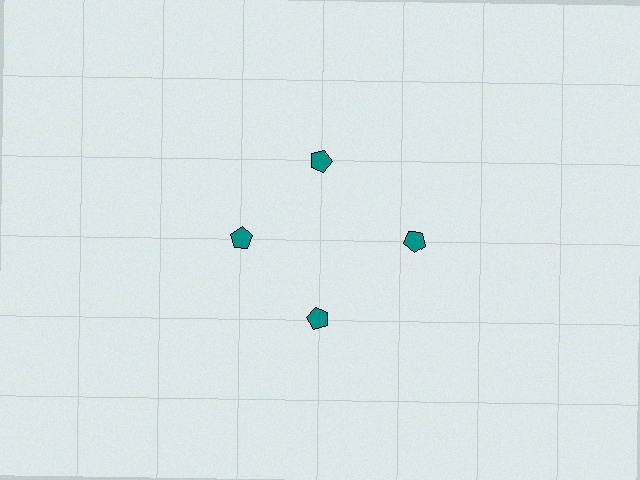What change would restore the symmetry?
The symmetry would be restored by moving it inward, back onto the ring so that all 4 pentagons sit at equal angles and equal distance from the center.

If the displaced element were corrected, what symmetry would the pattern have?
It would have 4-fold rotational symmetry — the pattern would map onto itself every 90 degrees.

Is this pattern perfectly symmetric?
No. The 4 teal pentagons are arranged in a ring, but one element near the 3 o'clock position is pushed outward from the center, breaking the 4-fold rotational symmetry.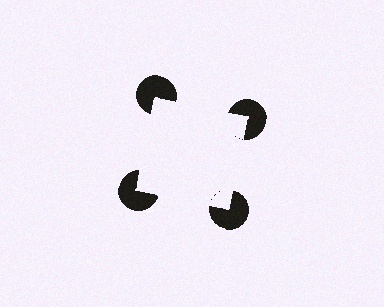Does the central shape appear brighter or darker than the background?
It typically appears slightly brighter than the background, even though no actual brightness change is drawn.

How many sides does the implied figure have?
4 sides.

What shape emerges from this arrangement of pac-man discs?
An illusory square — its edges are inferred from the aligned wedge cuts in the pac-man discs, not physically drawn.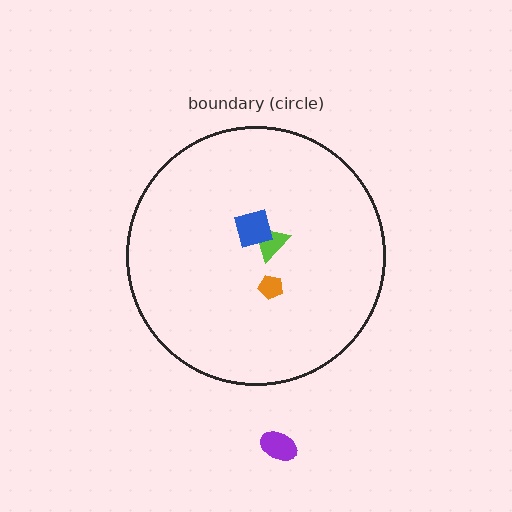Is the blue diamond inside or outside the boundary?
Inside.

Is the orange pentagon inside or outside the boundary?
Inside.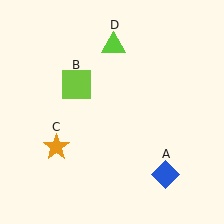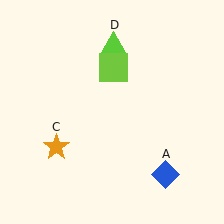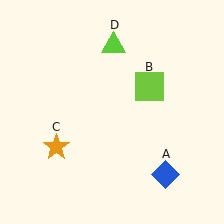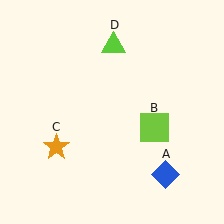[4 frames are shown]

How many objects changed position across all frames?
1 object changed position: lime square (object B).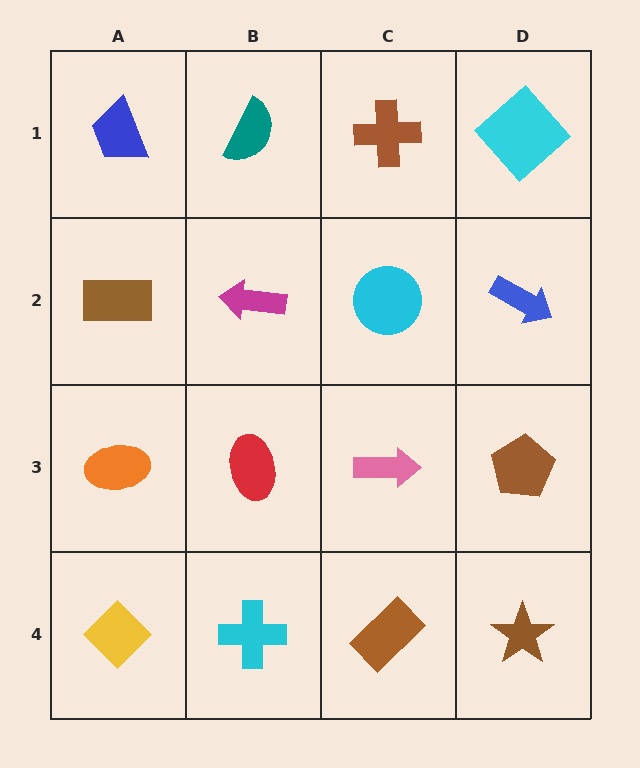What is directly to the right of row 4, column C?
A brown star.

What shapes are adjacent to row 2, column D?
A cyan diamond (row 1, column D), a brown pentagon (row 3, column D), a cyan circle (row 2, column C).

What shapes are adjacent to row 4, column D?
A brown pentagon (row 3, column D), a brown rectangle (row 4, column C).